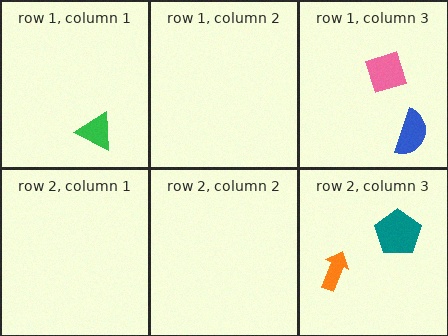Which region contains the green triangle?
The row 1, column 1 region.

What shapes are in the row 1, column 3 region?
The pink diamond, the blue semicircle.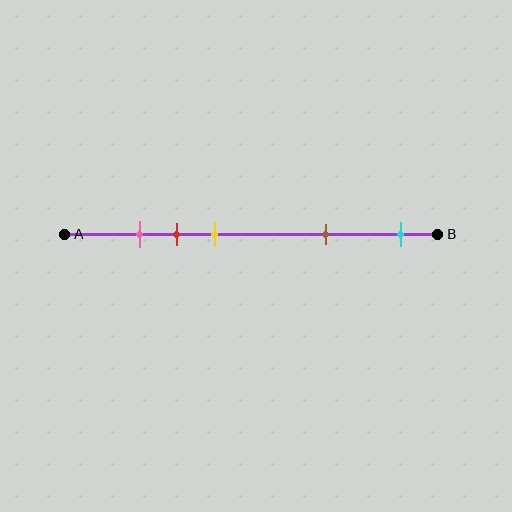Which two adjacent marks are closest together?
The pink and red marks are the closest adjacent pair.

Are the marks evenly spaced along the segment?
No, the marks are not evenly spaced.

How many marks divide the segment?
There are 5 marks dividing the segment.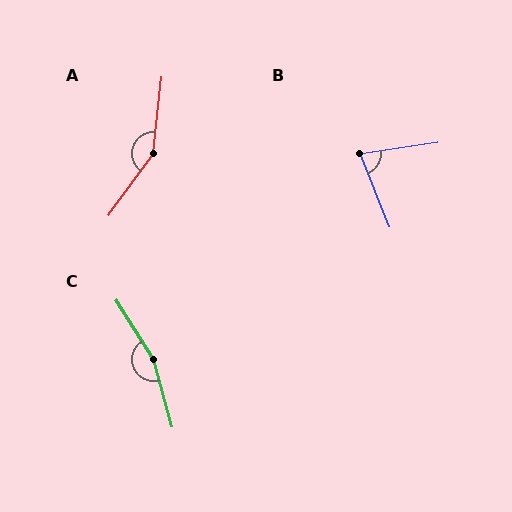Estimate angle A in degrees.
Approximately 150 degrees.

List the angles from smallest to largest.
B (76°), A (150°), C (163°).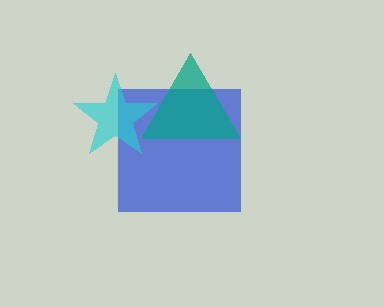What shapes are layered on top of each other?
The layered shapes are: a blue square, a teal triangle, a cyan star.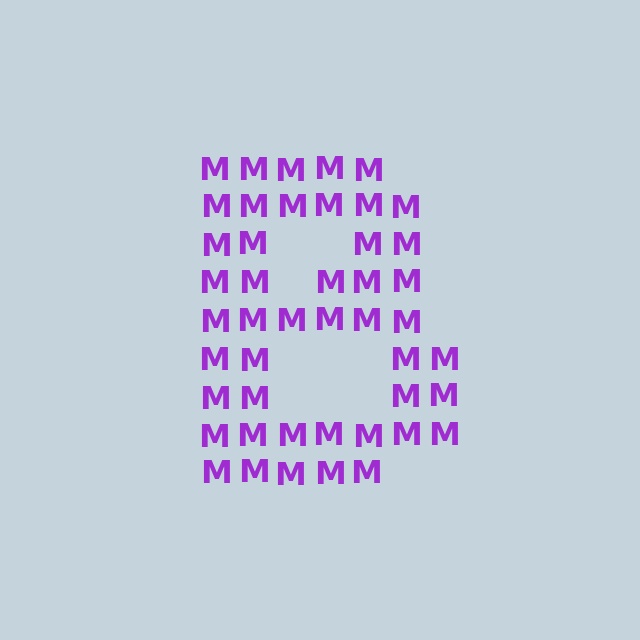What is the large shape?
The large shape is the letter B.